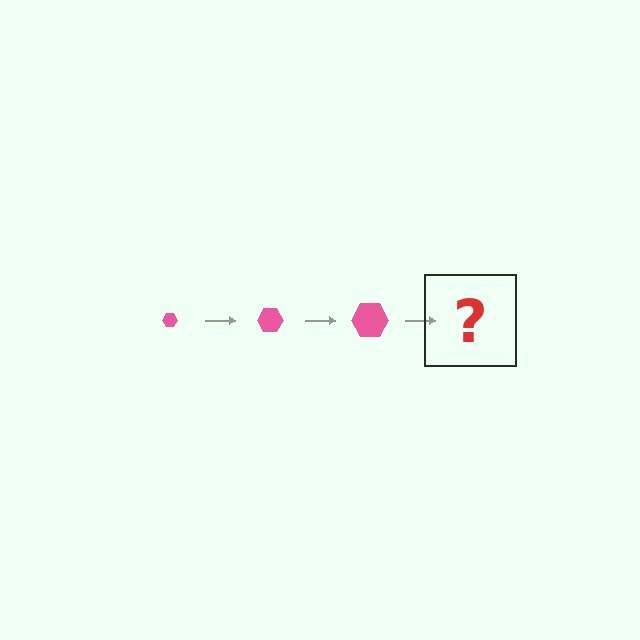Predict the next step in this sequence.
The next step is a pink hexagon, larger than the previous one.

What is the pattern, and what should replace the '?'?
The pattern is that the hexagon gets progressively larger each step. The '?' should be a pink hexagon, larger than the previous one.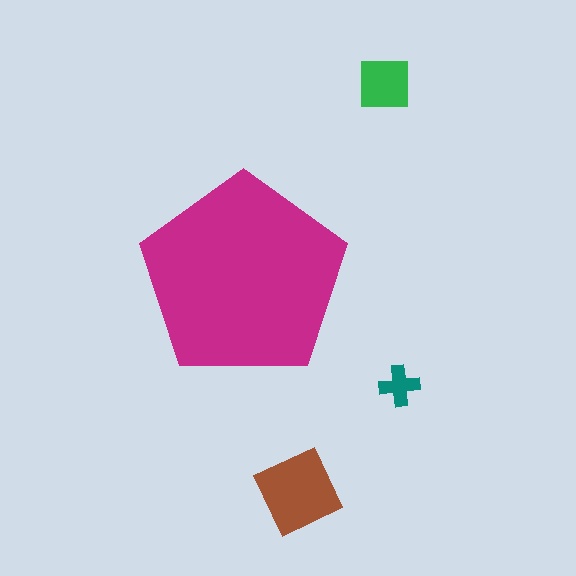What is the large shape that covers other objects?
A magenta pentagon.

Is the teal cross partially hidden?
No, the teal cross is fully visible.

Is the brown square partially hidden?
No, the brown square is fully visible.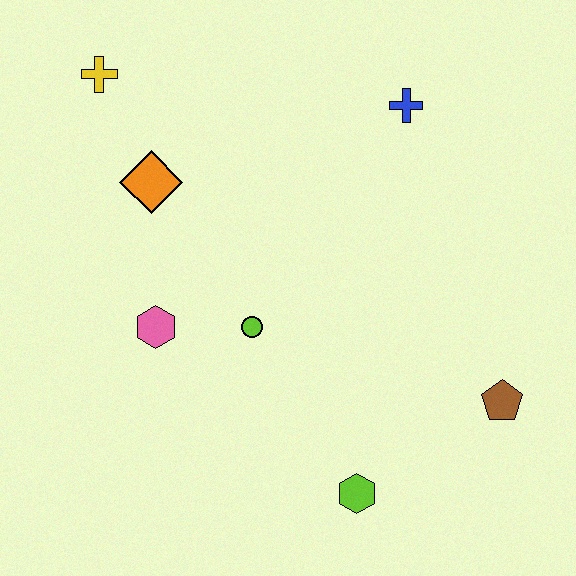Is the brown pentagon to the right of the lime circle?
Yes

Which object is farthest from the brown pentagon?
The yellow cross is farthest from the brown pentagon.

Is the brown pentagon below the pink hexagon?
Yes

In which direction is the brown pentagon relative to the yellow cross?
The brown pentagon is to the right of the yellow cross.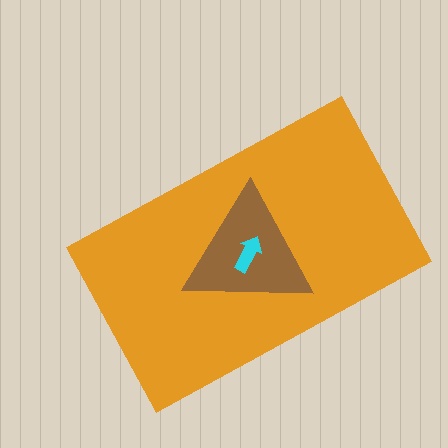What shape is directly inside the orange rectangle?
The brown triangle.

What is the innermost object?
The cyan arrow.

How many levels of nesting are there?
3.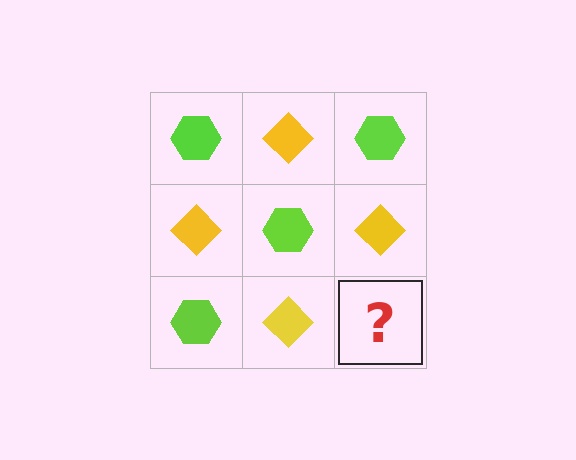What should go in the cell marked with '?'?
The missing cell should contain a lime hexagon.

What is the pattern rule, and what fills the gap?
The rule is that it alternates lime hexagon and yellow diamond in a checkerboard pattern. The gap should be filled with a lime hexagon.